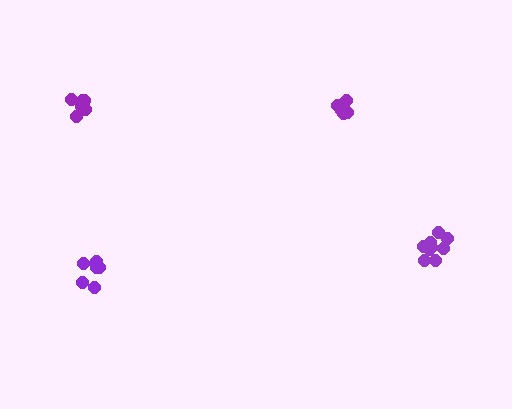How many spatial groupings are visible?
There are 4 spatial groupings.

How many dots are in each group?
Group 1: 9 dots, Group 2: 6 dots, Group 3: 7 dots, Group 4: 6 dots (28 total).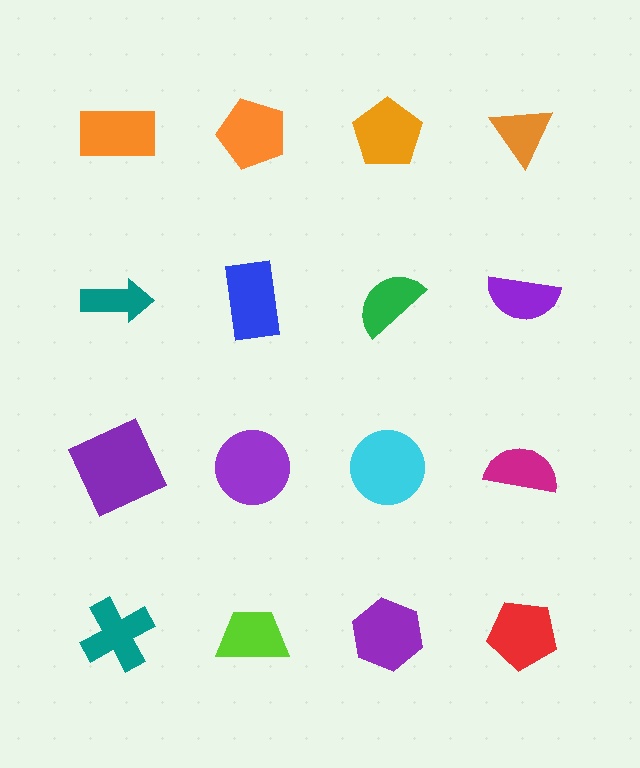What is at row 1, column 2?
An orange pentagon.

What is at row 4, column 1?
A teal cross.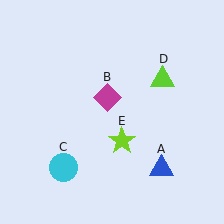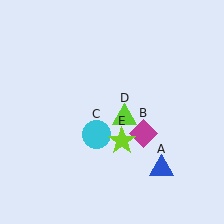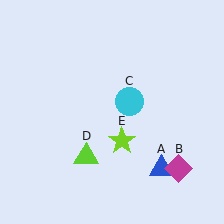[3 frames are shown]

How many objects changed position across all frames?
3 objects changed position: magenta diamond (object B), cyan circle (object C), lime triangle (object D).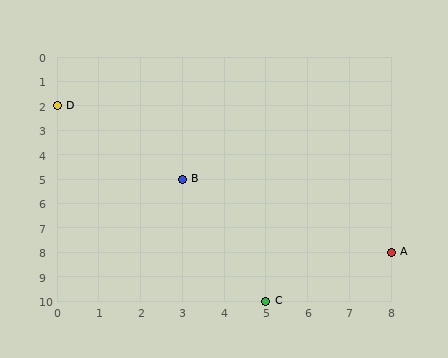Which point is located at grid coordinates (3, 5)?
Point B is at (3, 5).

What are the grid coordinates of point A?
Point A is at grid coordinates (8, 8).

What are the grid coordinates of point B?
Point B is at grid coordinates (3, 5).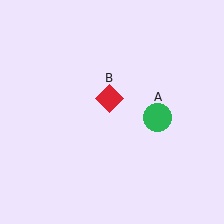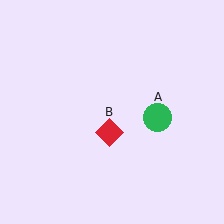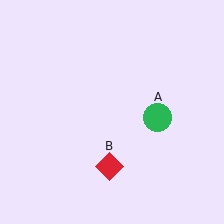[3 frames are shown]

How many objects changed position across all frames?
1 object changed position: red diamond (object B).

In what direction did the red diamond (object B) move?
The red diamond (object B) moved down.